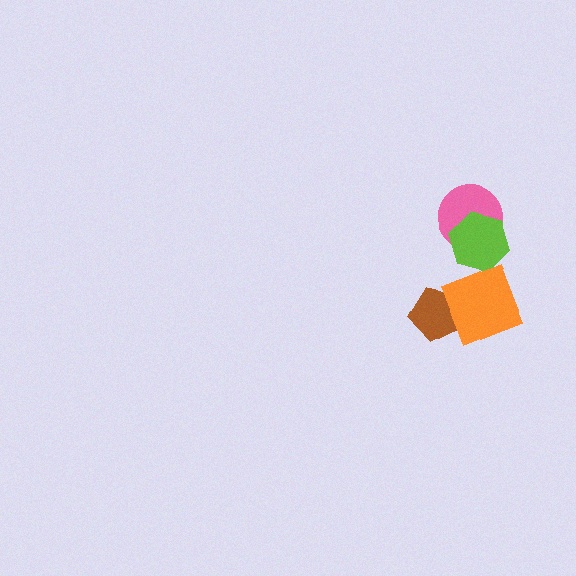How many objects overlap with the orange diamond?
2 objects overlap with the orange diamond.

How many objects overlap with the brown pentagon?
1 object overlaps with the brown pentagon.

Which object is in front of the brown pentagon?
The orange diamond is in front of the brown pentagon.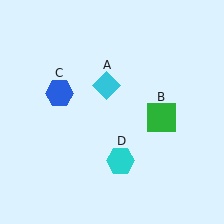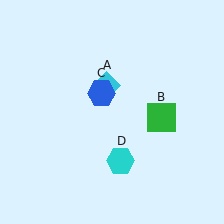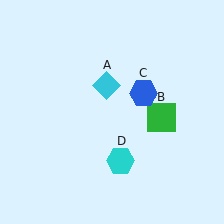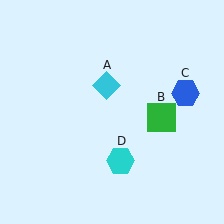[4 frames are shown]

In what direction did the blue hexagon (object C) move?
The blue hexagon (object C) moved right.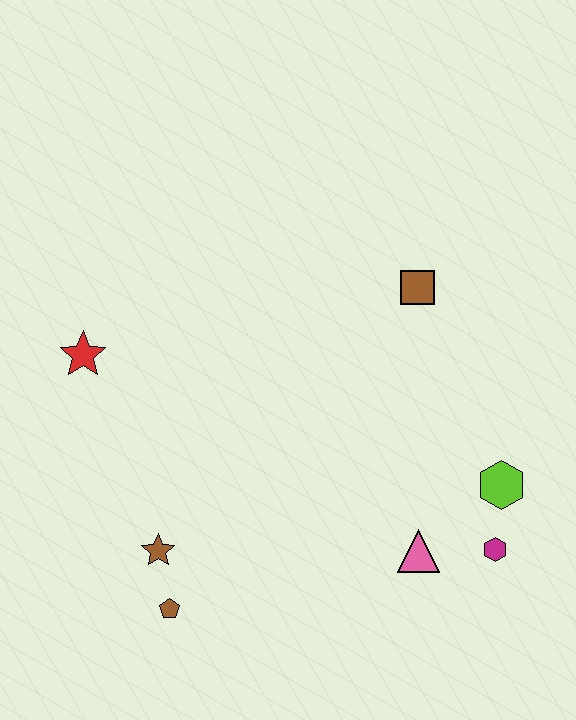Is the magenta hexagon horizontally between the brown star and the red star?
No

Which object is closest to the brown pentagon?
The brown star is closest to the brown pentagon.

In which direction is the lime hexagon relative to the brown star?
The lime hexagon is to the right of the brown star.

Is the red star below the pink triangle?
No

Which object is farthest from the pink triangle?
The red star is farthest from the pink triangle.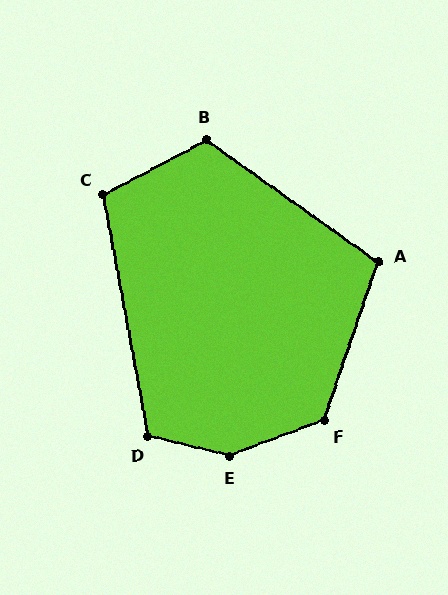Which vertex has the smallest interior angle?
A, at approximately 107 degrees.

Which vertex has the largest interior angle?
E, at approximately 146 degrees.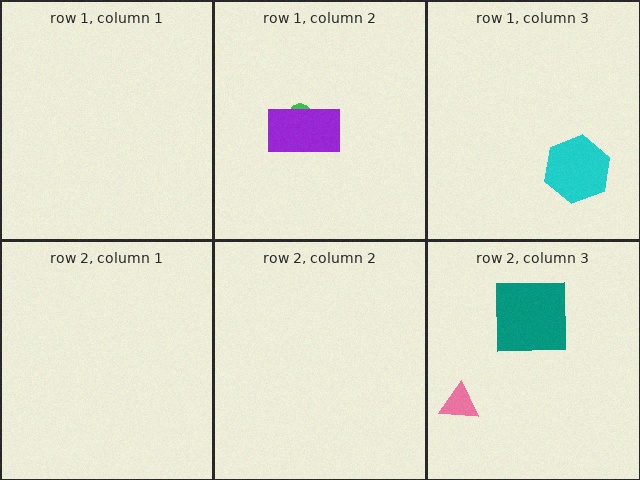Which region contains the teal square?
The row 2, column 3 region.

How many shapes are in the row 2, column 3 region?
2.